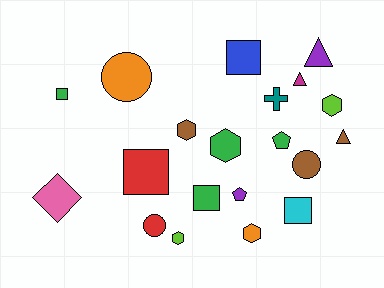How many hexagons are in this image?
There are 5 hexagons.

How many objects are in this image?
There are 20 objects.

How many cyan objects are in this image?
There is 1 cyan object.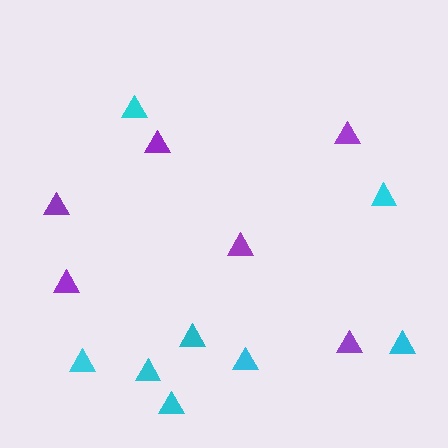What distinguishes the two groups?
There are 2 groups: one group of cyan triangles (8) and one group of purple triangles (6).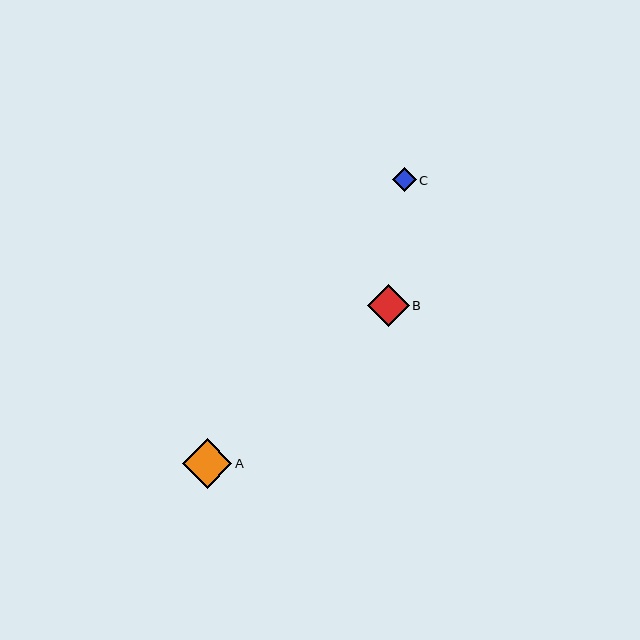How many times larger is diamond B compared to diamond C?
Diamond B is approximately 1.7 times the size of diamond C.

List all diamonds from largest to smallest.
From largest to smallest: A, B, C.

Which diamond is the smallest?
Diamond C is the smallest with a size of approximately 24 pixels.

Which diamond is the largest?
Diamond A is the largest with a size of approximately 50 pixels.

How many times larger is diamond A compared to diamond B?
Diamond A is approximately 1.2 times the size of diamond B.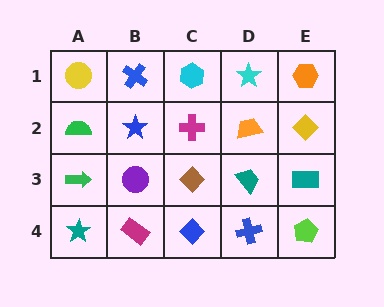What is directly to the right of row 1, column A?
A blue cross.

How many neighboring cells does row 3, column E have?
3.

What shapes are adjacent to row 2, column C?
A cyan hexagon (row 1, column C), a brown diamond (row 3, column C), a blue star (row 2, column B), an orange trapezoid (row 2, column D).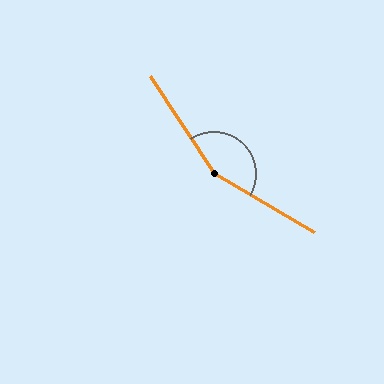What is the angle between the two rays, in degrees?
Approximately 153 degrees.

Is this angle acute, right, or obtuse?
It is obtuse.